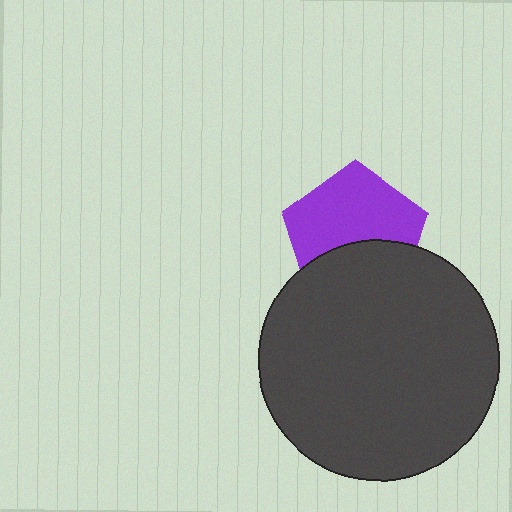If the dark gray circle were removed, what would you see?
You would see the complete purple pentagon.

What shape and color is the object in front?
The object in front is a dark gray circle.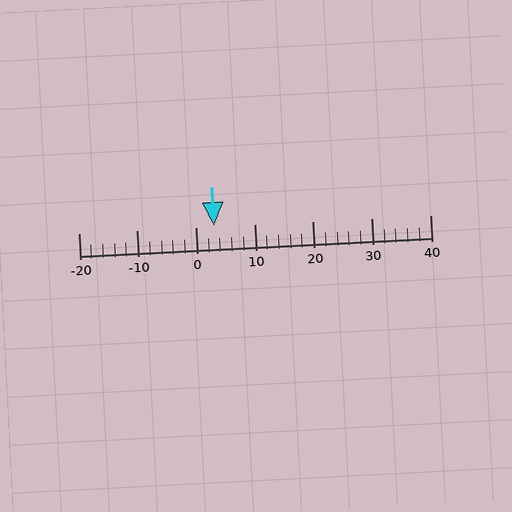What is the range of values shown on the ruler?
The ruler shows values from -20 to 40.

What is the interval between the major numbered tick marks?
The major tick marks are spaced 10 units apart.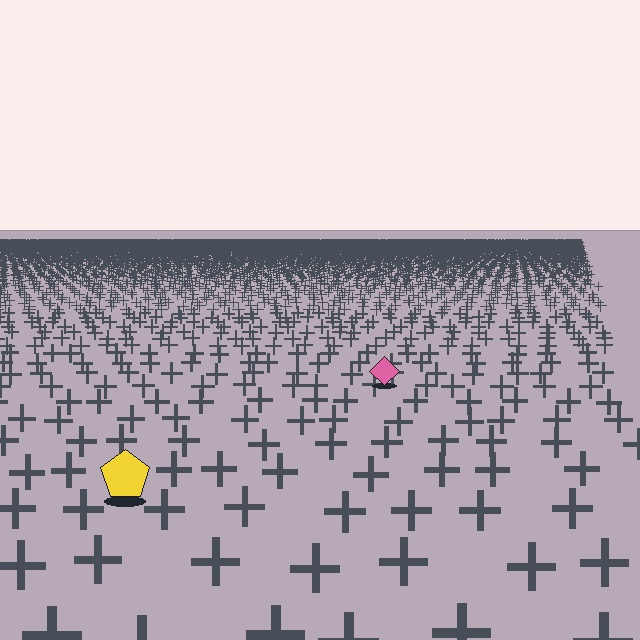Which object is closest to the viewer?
The yellow pentagon is closest. The texture marks near it are larger and more spread out.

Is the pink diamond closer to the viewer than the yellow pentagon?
No. The yellow pentagon is closer — you can tell from the texture gradient: the ground texture is coarser near it.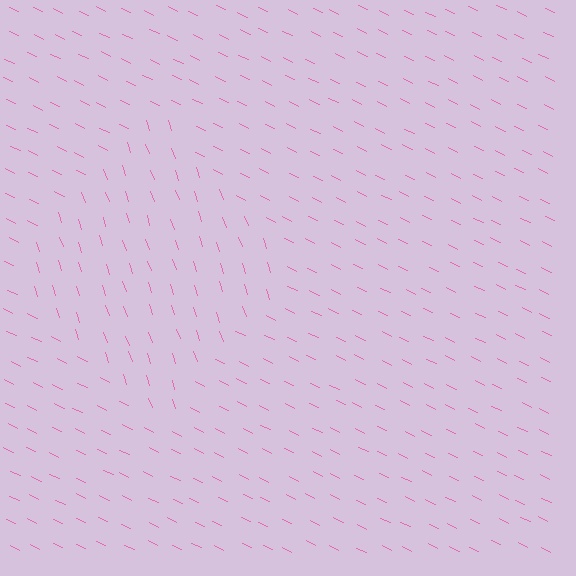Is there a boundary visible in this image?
Yes, there is a texture boundary formed by a change in line orientation.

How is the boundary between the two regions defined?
The boundary is defined purely by a change in line orientation (approximately 45 degrees difference). All lines are the same color and thickness.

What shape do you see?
I see a diamond.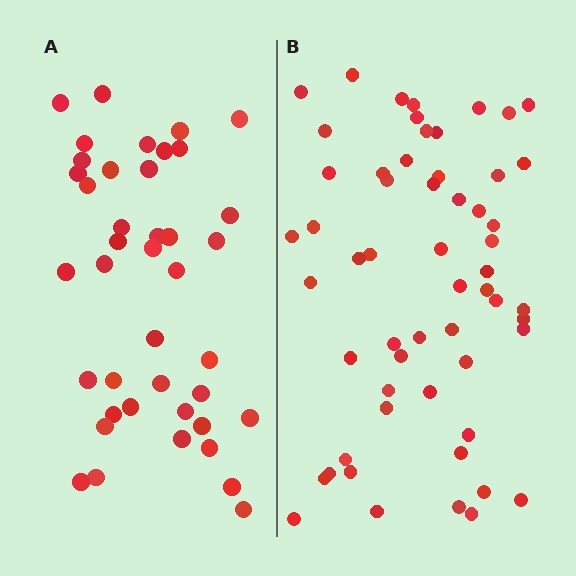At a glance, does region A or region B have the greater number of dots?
Region B (the right region) has more dots.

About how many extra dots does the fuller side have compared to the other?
Region B has approximately 15 more dots than region A.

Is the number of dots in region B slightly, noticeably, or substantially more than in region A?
Region B has noticeably more, but not dramatically so. The ratio is roughly 1.4 to 1.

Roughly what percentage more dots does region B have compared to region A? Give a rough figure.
About 40% more.